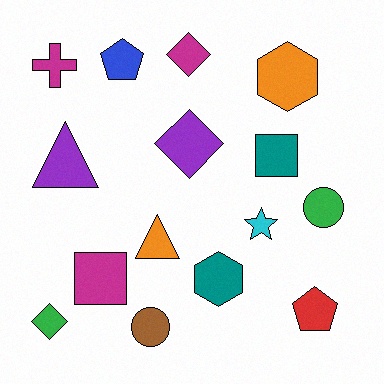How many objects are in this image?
There are 15 objects.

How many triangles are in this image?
There are 2 triangles.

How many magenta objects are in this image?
There are 3 magenta objects.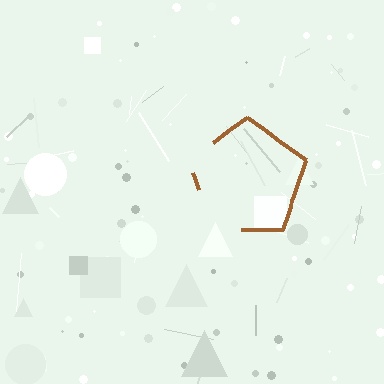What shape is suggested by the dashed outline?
The dashed outline suggests a pentagon.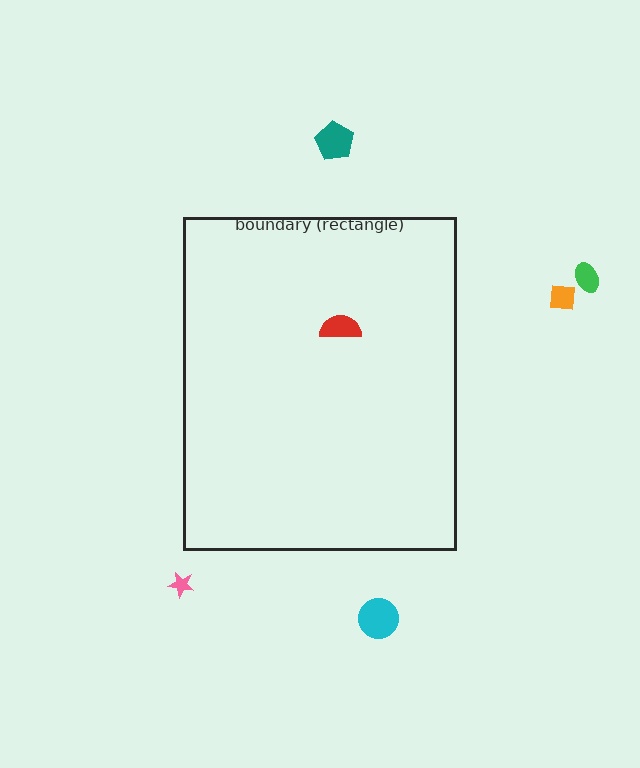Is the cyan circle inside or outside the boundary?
Outside.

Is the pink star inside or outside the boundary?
Outside.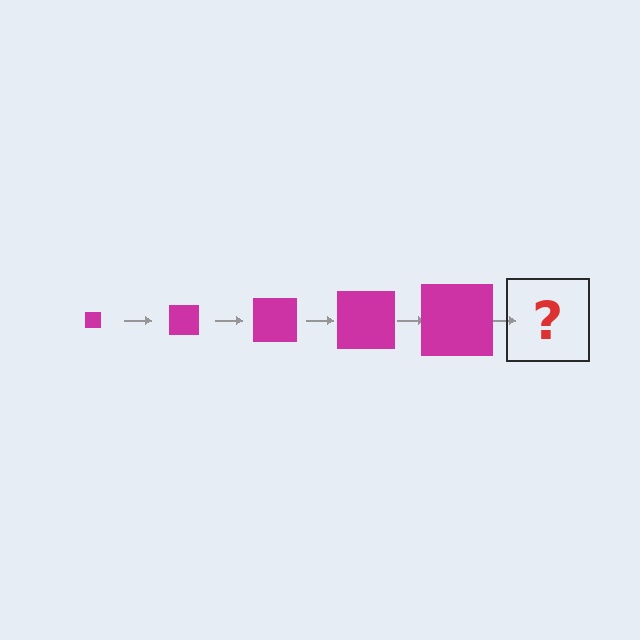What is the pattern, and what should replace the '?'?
The pattern is that the square gets progressively larger each step. The '?' should be a magenta square, larger than the previous one.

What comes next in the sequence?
The next element should be a magenta square, larger than the previous one.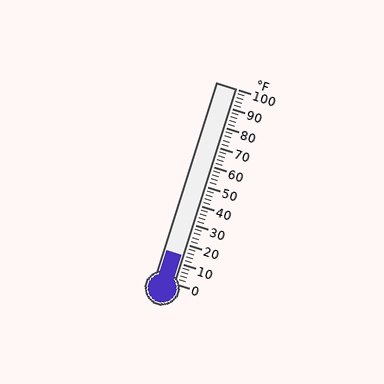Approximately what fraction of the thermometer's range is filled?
The thermometer is filled to approximately 15% of its range.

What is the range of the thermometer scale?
The thermometer scale ranges from 0°F to 100°F.